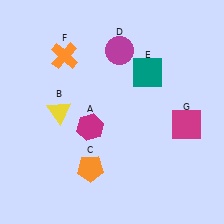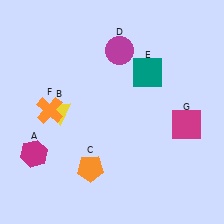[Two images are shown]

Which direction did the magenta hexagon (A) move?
The magenta hexagon (A) moved left.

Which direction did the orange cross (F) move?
The orange cross (F) moved down.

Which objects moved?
The objects that moved are: the magenta hexagon (A), the orange cross (F).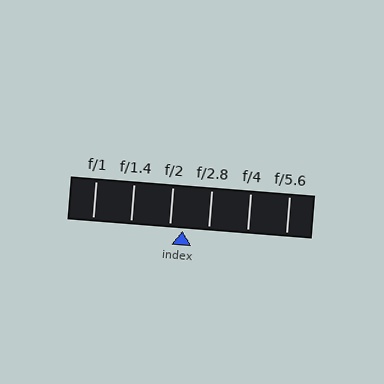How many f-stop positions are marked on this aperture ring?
There are 6 f-stop positions marked.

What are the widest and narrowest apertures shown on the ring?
The widest aperture shown is f/1 and the narrowest is f/5.6.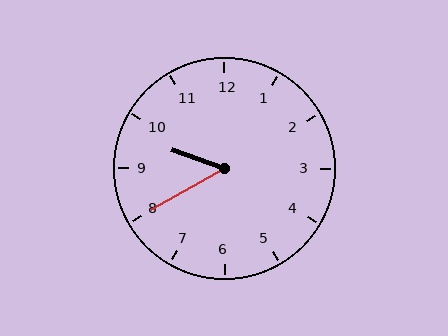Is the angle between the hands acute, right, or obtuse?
It is acute.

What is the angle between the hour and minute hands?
Approximately 50 degrees.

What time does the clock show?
9:40.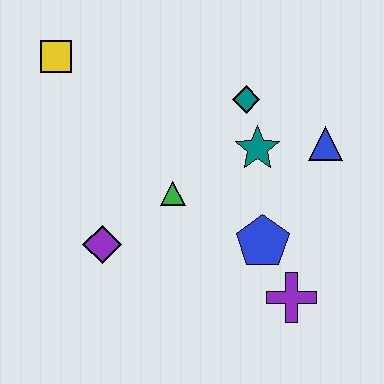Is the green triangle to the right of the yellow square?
Yes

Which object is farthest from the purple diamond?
The blue triangle is farthest from the purple diamond.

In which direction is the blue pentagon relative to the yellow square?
The blue pentagon is to the right of the yellow square.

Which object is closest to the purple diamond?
The green triangle is closest to the purple diamond.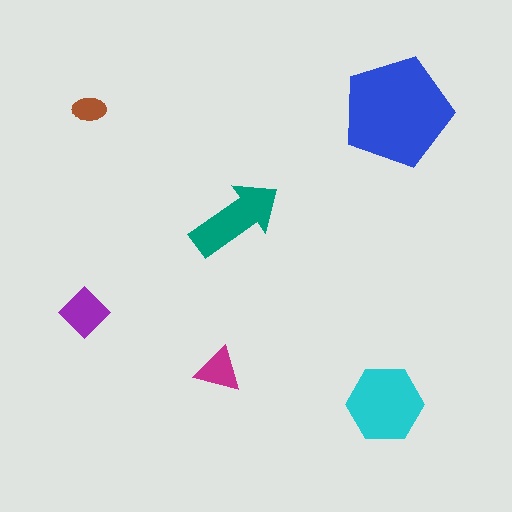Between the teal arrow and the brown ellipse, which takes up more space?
The teal arrow.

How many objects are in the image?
There are 6 objects in the image.